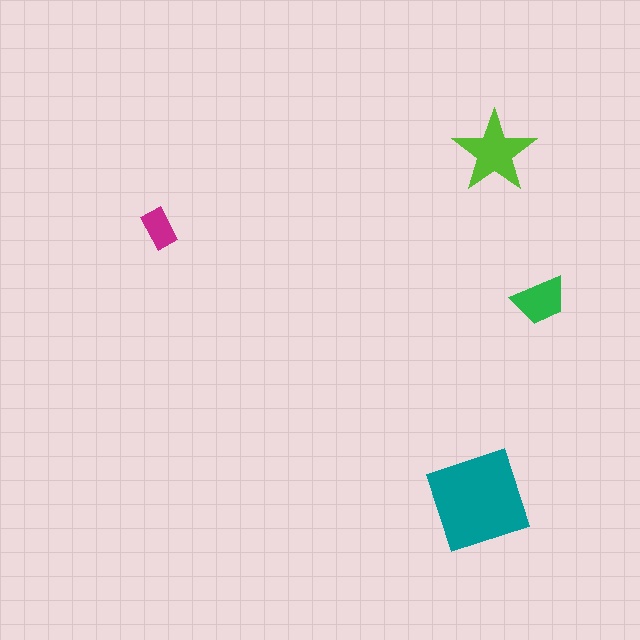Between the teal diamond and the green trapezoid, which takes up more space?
The teal diamond.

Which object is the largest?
The teal diamond.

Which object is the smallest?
The magenta rectangle.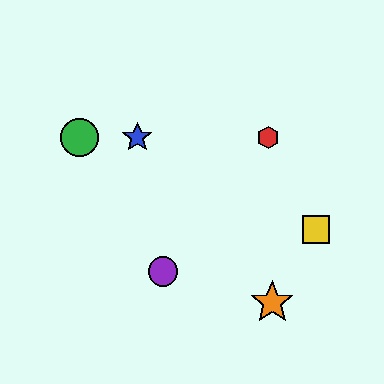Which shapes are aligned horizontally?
The red hexagon, the blue star, the green circle are aligned horizontally.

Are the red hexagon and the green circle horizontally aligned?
Yes, both are at y≈138.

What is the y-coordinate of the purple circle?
The purple circle is at y≈271.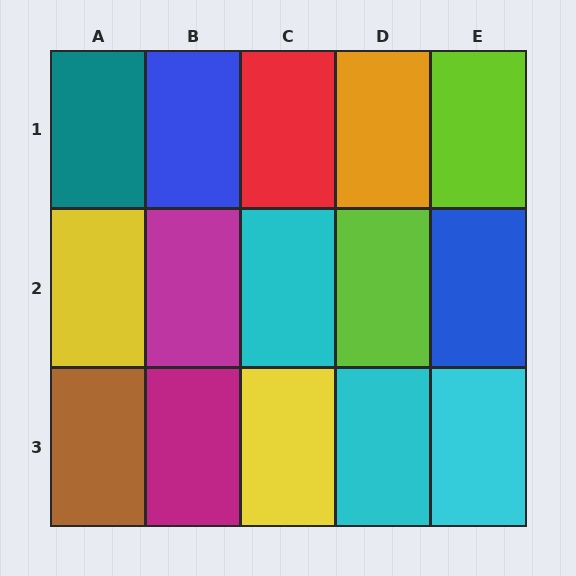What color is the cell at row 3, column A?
Brown.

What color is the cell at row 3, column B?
Magenta.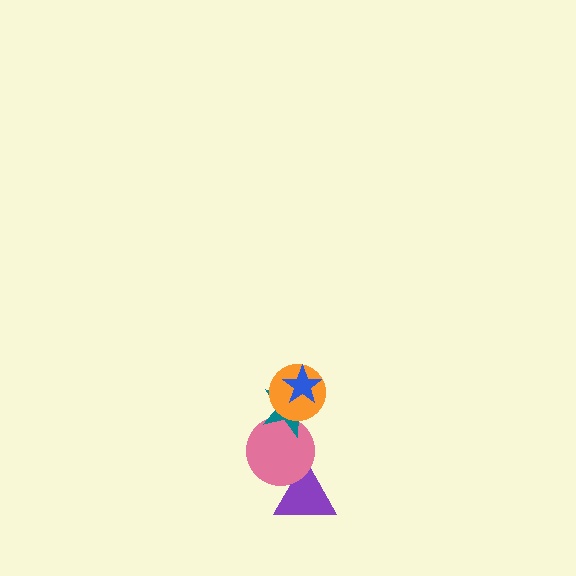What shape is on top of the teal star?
The orange circle is on top of the teal star.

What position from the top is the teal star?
The teal star is 3rd from the top.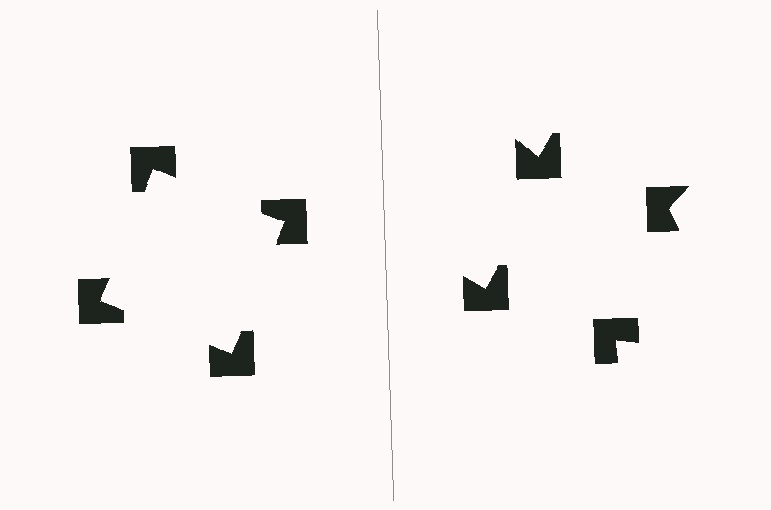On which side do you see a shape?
An illusory square appears on the left side. On the right side the wedge cuts are rotated, so no coherent shape forms.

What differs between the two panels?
The notched squares are positioned identically on both sides; only the wedge orientations differ. On the left they align to a square; on the right they are misaligned.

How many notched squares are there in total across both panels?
8 — 4 on each side.